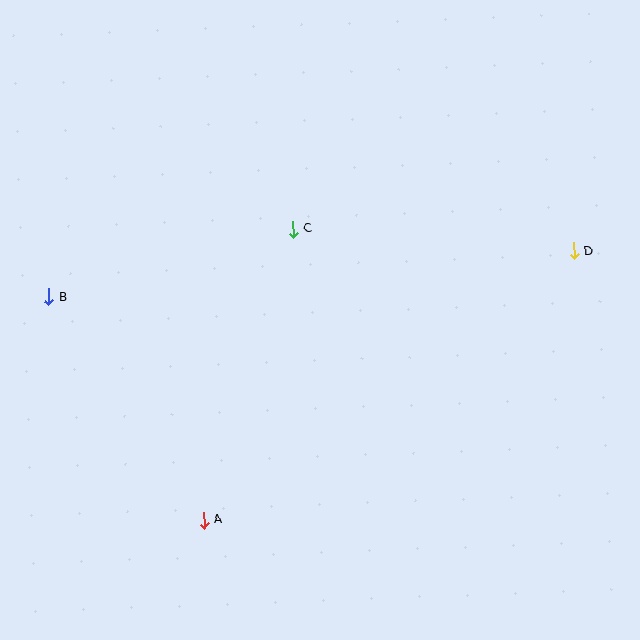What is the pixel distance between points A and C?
The distance between A and C is 304 pixels.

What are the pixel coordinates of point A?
Point A is at (204, 520).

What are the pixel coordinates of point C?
Point C is at (293, 229).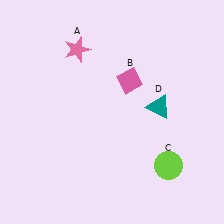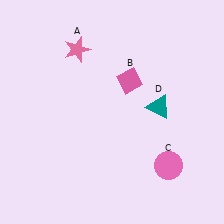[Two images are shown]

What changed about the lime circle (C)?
In Image 1, C is lime. In Image 2, it changed to pink.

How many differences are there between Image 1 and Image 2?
There is 1 difference between the two images.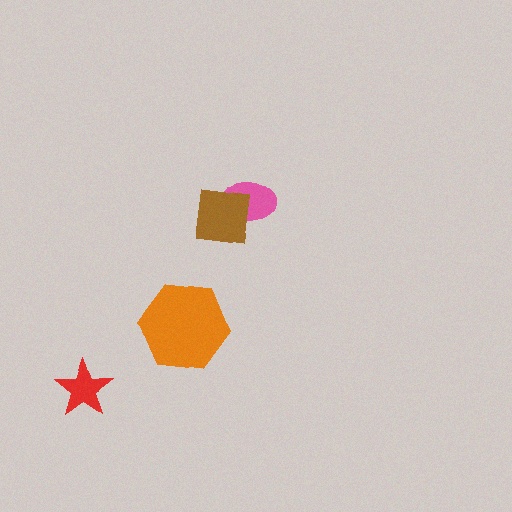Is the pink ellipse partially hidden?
Yes, it is partially covered by another shape.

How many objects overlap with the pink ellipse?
1 object overlaps with the pink ellipse.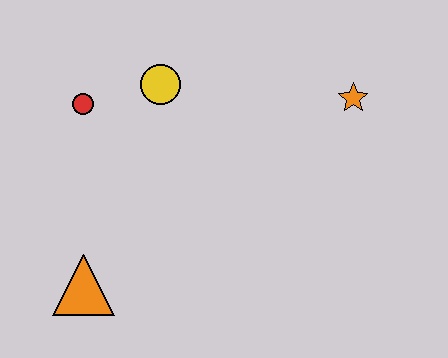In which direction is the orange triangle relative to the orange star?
The orange triangle is to the left of the orange star.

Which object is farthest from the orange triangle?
The orange star is farthest from the orange triangle.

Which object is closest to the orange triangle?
The red circle is closest to the orange triangle.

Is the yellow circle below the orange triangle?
No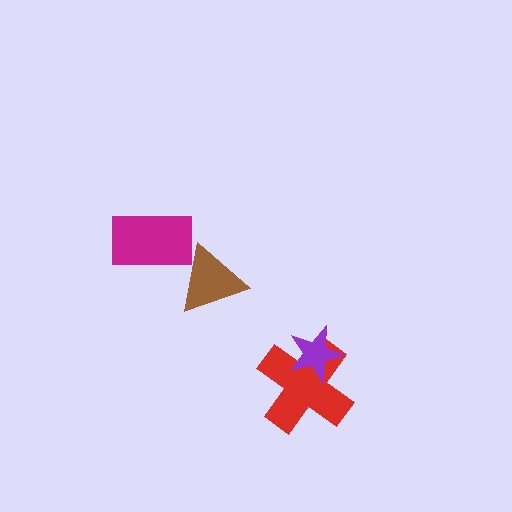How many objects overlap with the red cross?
1 object overlaps with the red cross.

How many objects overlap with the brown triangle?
1 object overlaps with the brown triangle.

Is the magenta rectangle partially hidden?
Yes, it is partially covered by another shape.